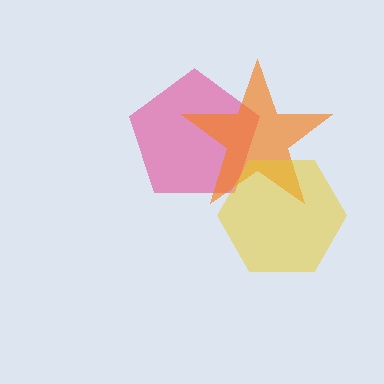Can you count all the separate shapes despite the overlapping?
Yes, there are 3 separate shapes.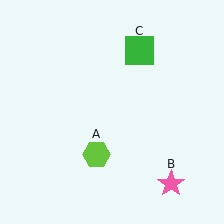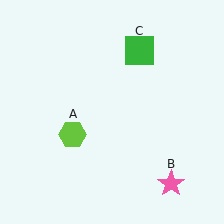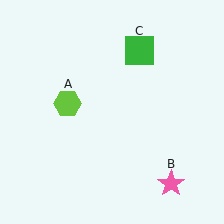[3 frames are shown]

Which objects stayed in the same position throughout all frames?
Pink star (object B) and green square (object C) remained stationary.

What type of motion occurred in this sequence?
The lime hexagon (object A) rotated clockwise around the center of the scene.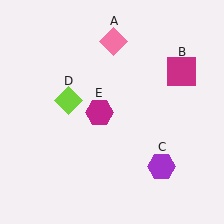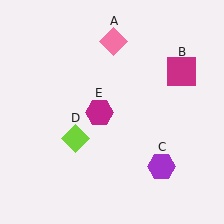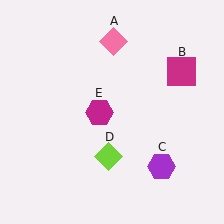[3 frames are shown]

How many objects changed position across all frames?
1 object changed position: lime diamond (object D).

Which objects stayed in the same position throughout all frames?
Pink diamond (object A) and magenta square (object B) and purple hexagon (object C) and magenta hexagon (object E) remained stationary.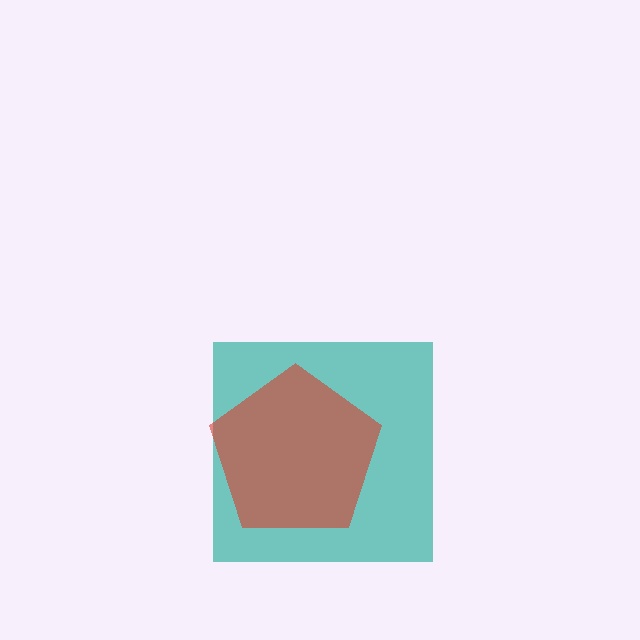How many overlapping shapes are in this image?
There are 2 overlapping shapes in the image.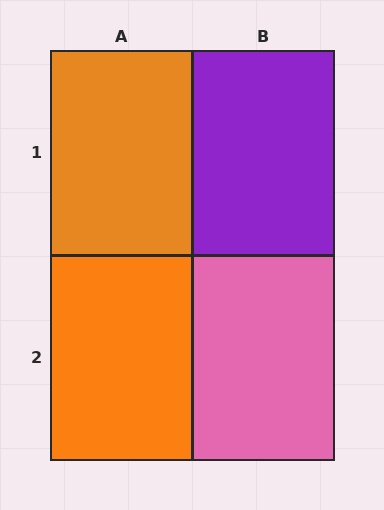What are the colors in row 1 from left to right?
Orange, purple.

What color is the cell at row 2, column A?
Orange.